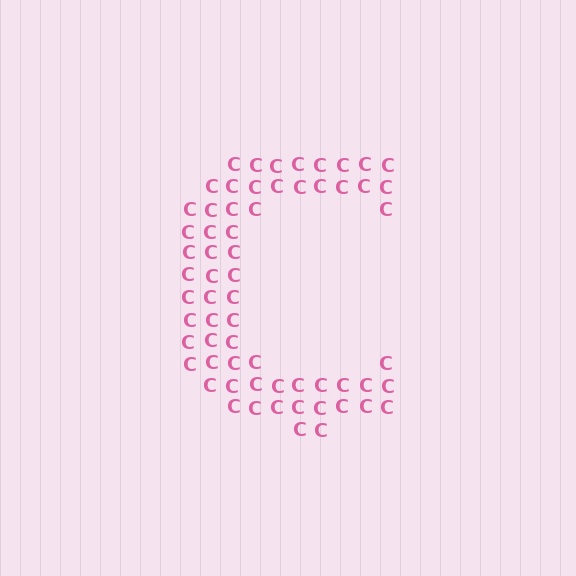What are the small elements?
The small elements are letter C's.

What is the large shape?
The large shape is the letter C.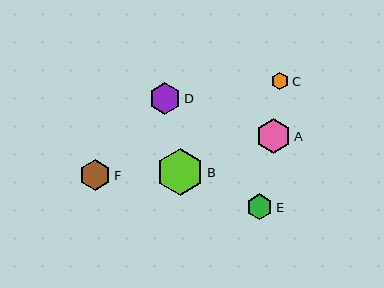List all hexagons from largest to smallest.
From largest to smallest: B, A, D, F, E, C.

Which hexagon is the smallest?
Hexagon C is the smallest with a size of approximately 17 pixels.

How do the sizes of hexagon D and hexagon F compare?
Hexagon D and hexagon F are approximately the same size.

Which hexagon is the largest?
Hexagon B is the largest with a size of approximately 47 pixels.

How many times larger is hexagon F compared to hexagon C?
Hexagon F is approximately 1.8 times the size of hexagon C.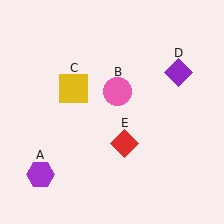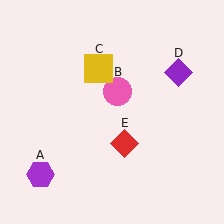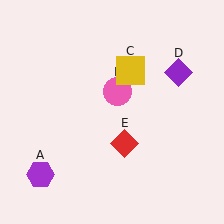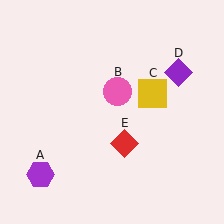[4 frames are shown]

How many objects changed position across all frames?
1 object changed position: yellow square (object C).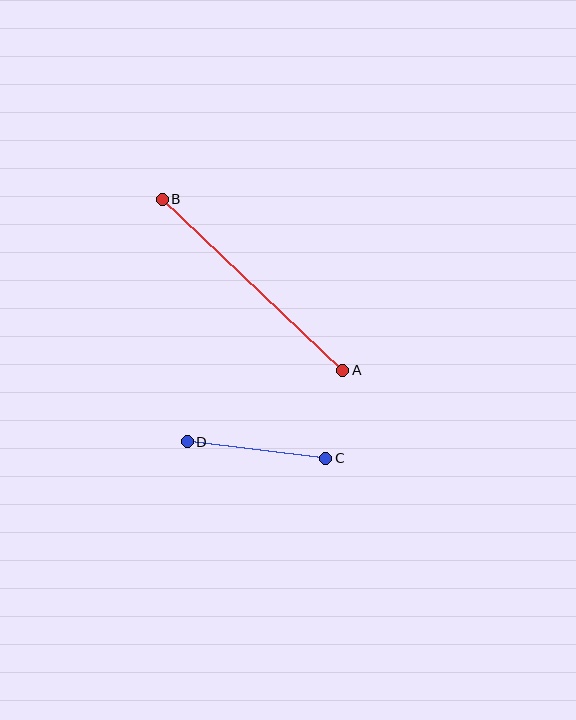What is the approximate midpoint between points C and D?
The midpoint is at approximately (257, 450) pixels.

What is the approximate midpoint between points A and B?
The midpoint is at approximately (252, 285) pixels.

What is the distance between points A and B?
The distance is approximately 249 pixels.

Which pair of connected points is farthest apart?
Points A and B are farthest apart.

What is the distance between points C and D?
The distance is approximately 140 pixels.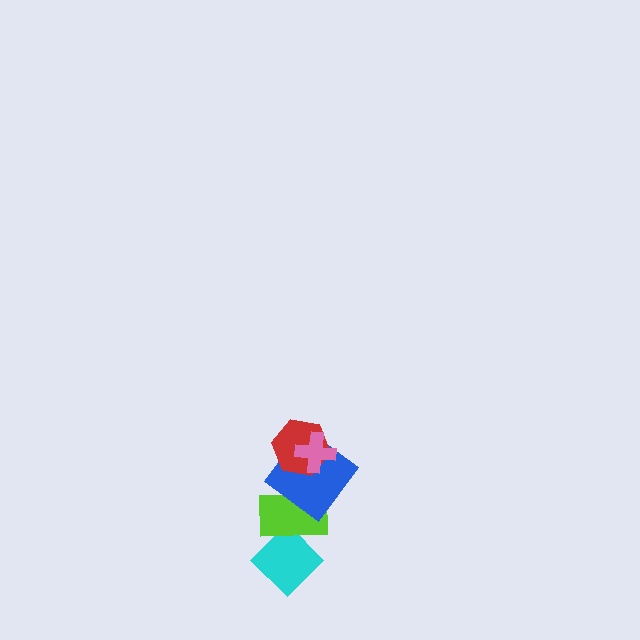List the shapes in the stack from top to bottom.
From top to bottom: the pink cross, the red hexagon, the blue diamond, the lime rectangle, the cyan diamond.